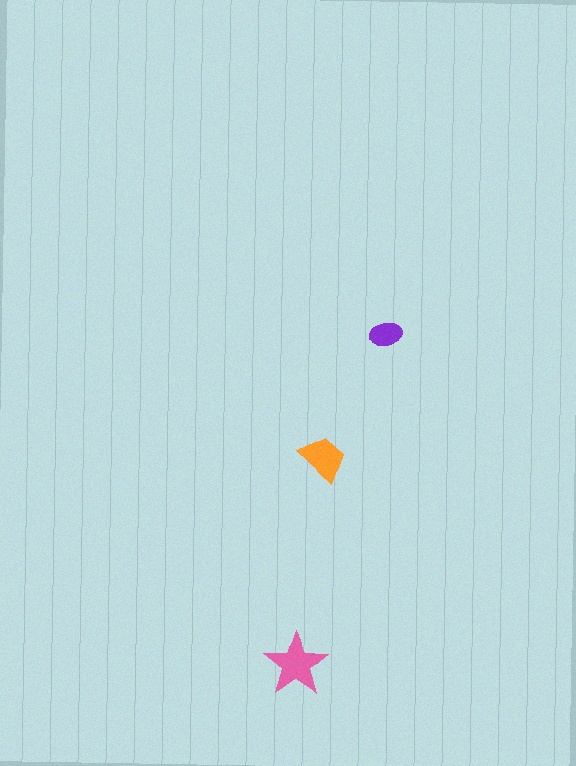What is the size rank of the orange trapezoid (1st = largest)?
2nd.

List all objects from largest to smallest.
The pink star, the orange trapezoid, the purple ellipse.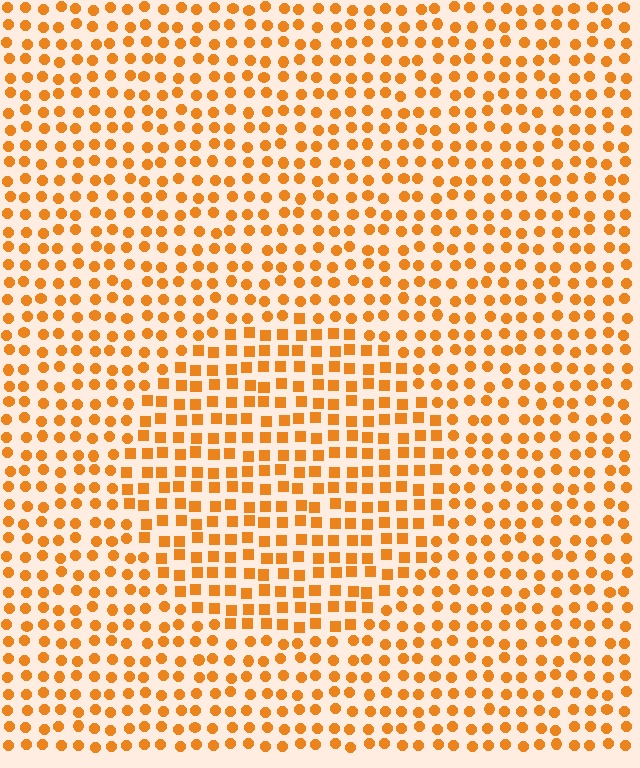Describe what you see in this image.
The image is filled with small orange elements arranged in a uniform grid. A circle-shaped region contains squares, while the surrounding area contains circles. The boundary is defined purely by the change in element shape.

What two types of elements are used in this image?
The image uses squares inside the circle region and circles outside it.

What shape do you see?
I see a circle.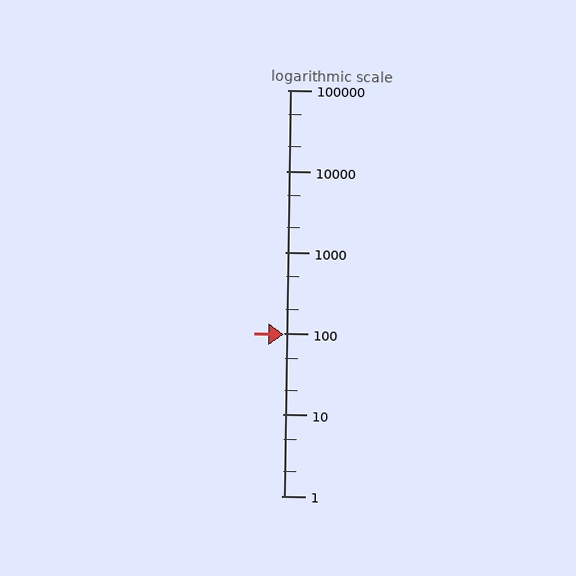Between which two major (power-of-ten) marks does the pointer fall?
The pointer is between 10 and 100.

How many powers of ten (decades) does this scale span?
The scale spans 5 decades, from 1 to 100000.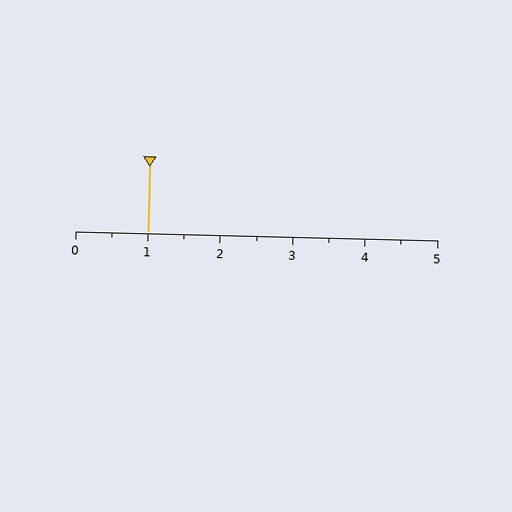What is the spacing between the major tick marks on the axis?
The major ticks are spaced 1 apart.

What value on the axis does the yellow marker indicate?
The marker indicates approximately 1.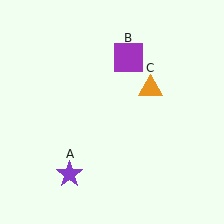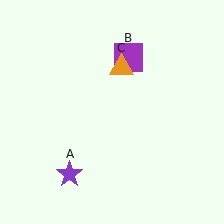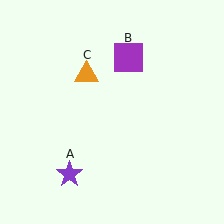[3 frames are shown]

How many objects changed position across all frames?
1 object changed position: orange triangle (object C).